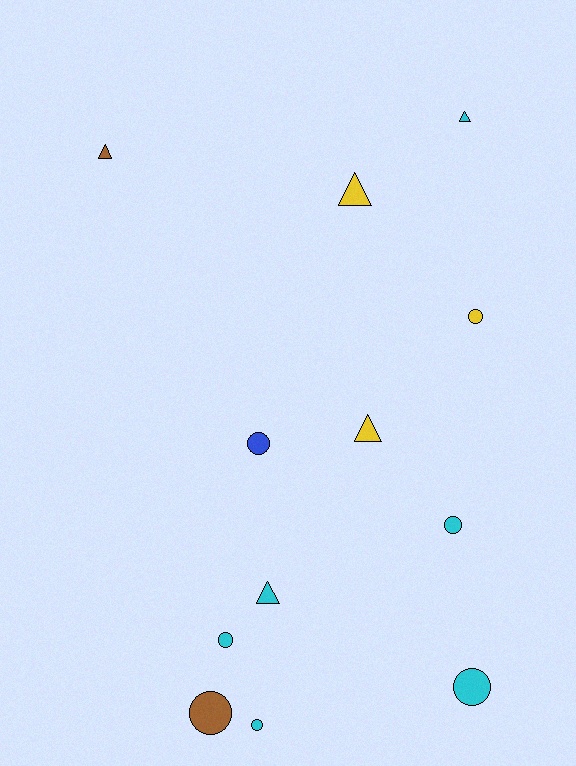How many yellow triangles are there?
There are 2 yellow triangles.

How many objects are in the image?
There are 12 objects.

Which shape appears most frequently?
Circle, with 7 objects.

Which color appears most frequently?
Cyan, with 6 objects.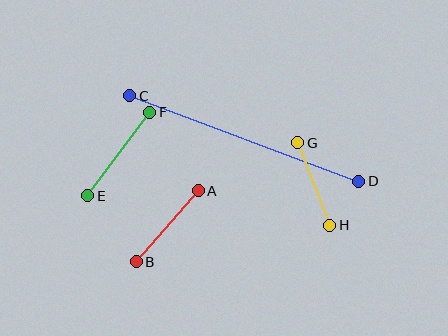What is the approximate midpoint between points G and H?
The midpoint is at approximately (314, 184) pixels.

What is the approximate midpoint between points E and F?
The midpoint is at approximately (119, 154) pixels.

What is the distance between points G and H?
The distance is approximately 89 pixels.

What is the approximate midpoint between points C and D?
The midpoint is at approximately (244, 138) pixels.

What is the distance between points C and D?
The distance is approximately 245 pixels.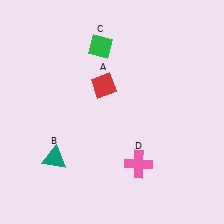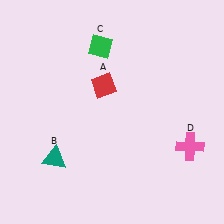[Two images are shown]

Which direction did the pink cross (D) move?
The pink cross (D) moved right.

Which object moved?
The pink cross (D) moved right.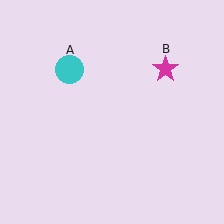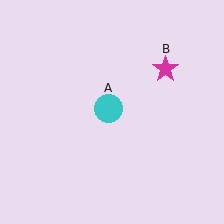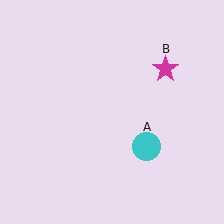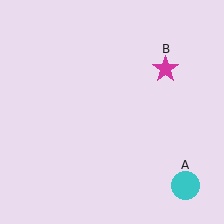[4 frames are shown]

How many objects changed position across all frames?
1 object changed position: cyan circle (object A).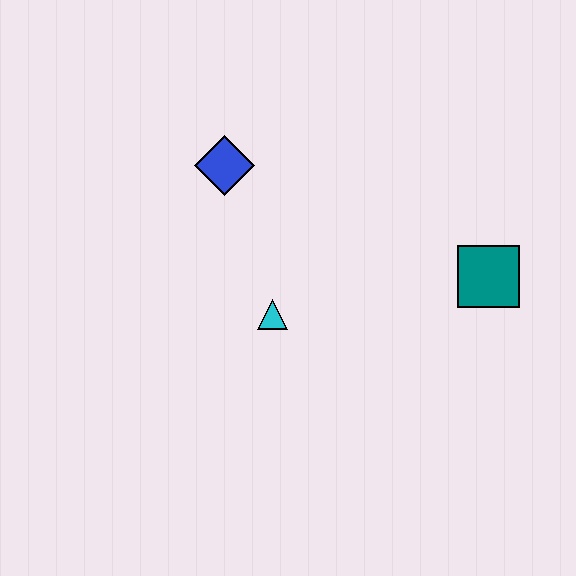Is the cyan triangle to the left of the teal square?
Yes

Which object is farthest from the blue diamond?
The teal square is farthest from the blue diamond.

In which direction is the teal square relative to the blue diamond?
The teal square is to the right of the blue diamond.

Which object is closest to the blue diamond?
The cyan triangle is closest to the blue diamond.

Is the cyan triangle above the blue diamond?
No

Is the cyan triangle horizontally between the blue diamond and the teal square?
Yes